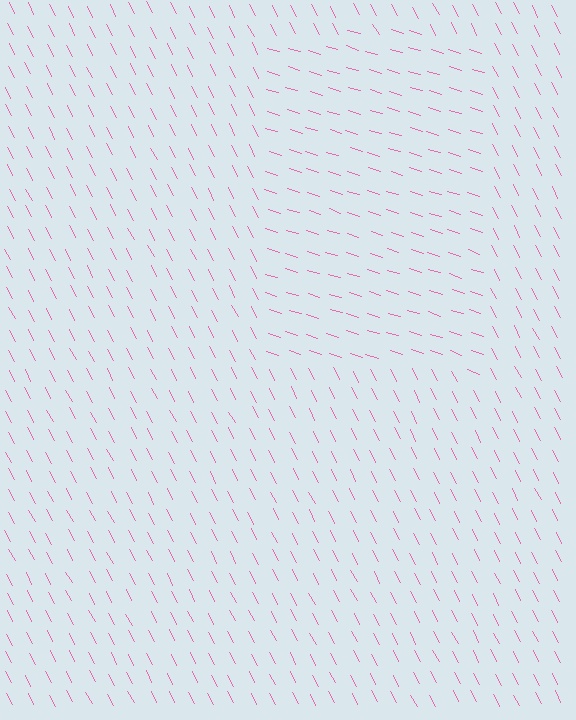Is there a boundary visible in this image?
Yes, there is a texture boundary formed by a change in line orientation.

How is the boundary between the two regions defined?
The boundary is defined purely by a change in line orientation (approximately 45 degrees difference). All lines are the same color and thickness.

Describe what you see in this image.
The image is filled with small pink line segments. A rectangle region in the image has lines oriented differently from the surrounding lines, creating a visible texture boundary.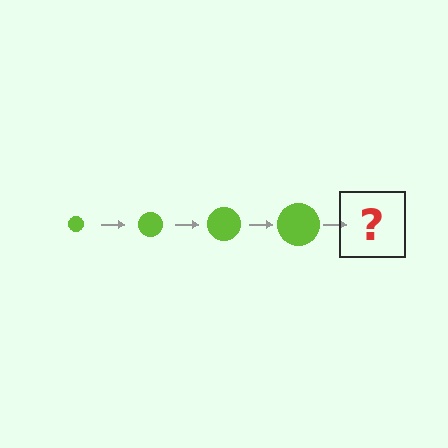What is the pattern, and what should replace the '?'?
The pattern is that the circle gets progressively larger each step. The '?' should be a lime circle, larger than the previous one.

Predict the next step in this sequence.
The next step is a lime circle, larger than the previous one.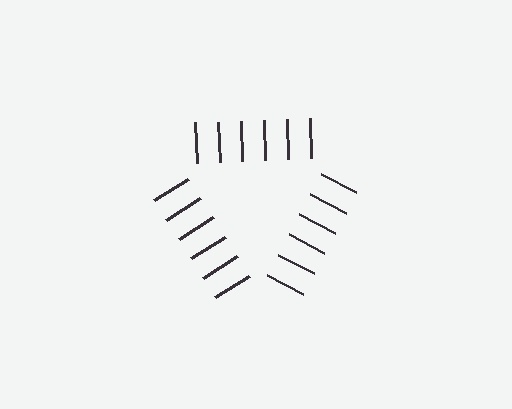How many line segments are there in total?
18 — 6 along each of the 3 edges.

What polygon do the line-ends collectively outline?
An illusory triangle — the line segments terminate on its edges but no continuous stroke is drawn.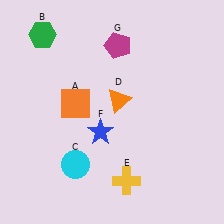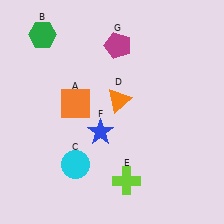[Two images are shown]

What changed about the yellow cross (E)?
In Image 1, E is yellow. In Image 2, it changed to lime.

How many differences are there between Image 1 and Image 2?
There is 1 difference between the two images.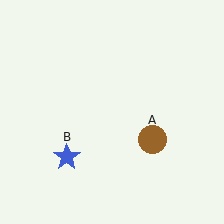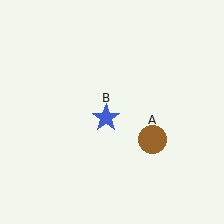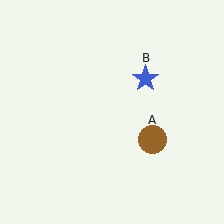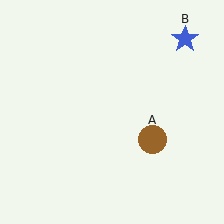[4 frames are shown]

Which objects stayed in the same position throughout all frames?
Brown circle (object A) remained stationary.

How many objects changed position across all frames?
1 object changed position: blue star (object B).